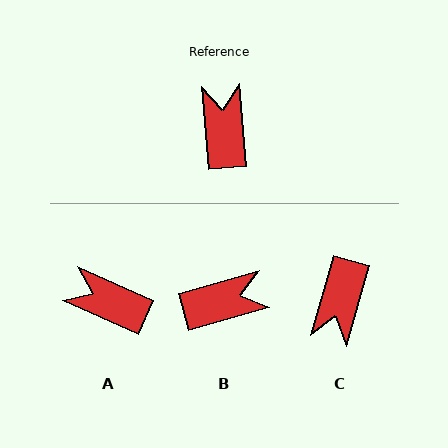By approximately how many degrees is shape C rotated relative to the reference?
Approximately 159 degrees counter-clockwise.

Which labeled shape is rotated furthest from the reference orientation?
C, about 159 degrees away.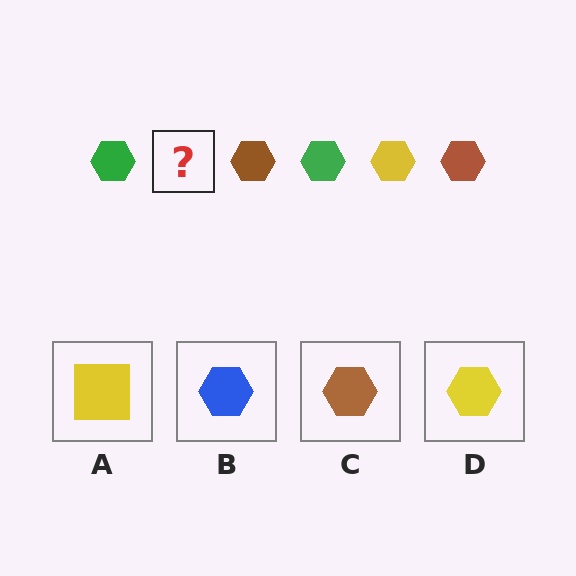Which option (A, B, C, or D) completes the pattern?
D.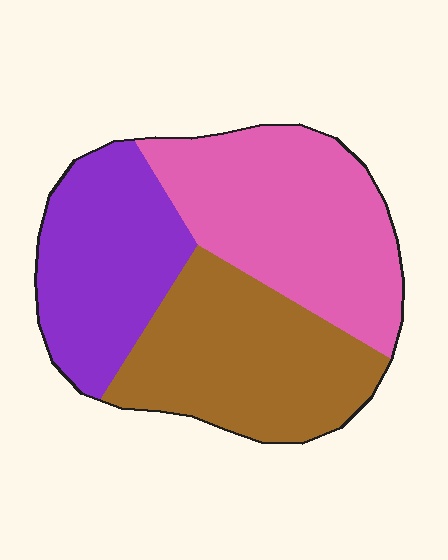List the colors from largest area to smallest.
From largest to smallest: pink, brown, purple.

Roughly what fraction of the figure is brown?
Brown takes up about one third (1/3) of the figure.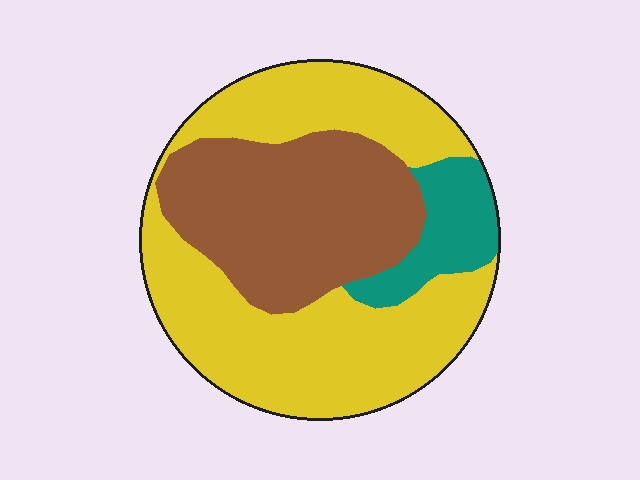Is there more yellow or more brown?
Yellow.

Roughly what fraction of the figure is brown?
Brown takes up about one third (1/3) of the figure.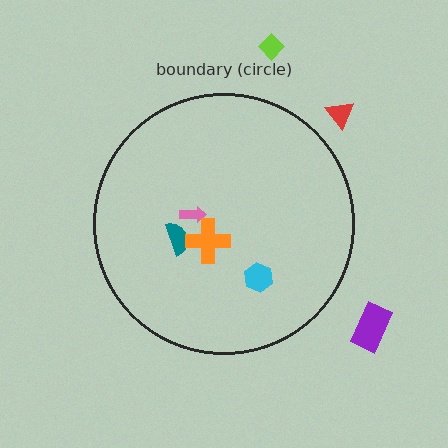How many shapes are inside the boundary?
4 inside, 3 outside.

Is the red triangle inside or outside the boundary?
Outside.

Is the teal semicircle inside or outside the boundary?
Inside.